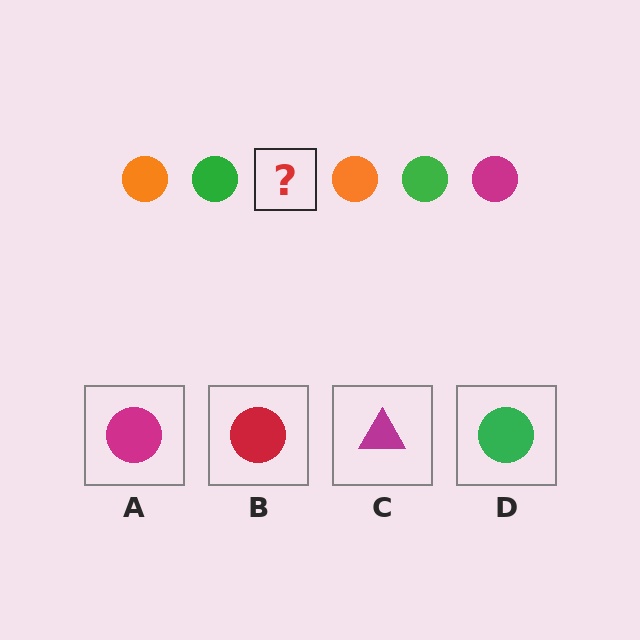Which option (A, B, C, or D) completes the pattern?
A.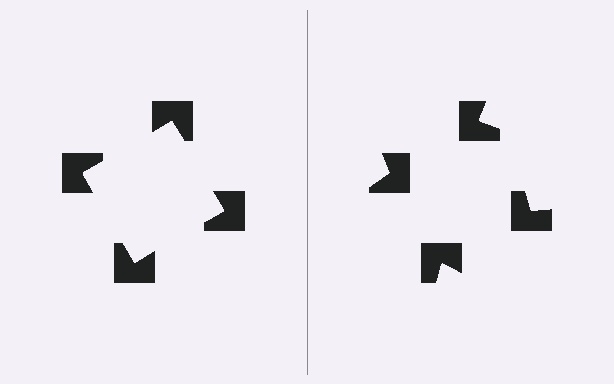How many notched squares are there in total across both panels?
8 — 4 on each side.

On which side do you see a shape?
An illusory square appears on the left side. On the right side the wedge cuts are rotated, so no coherent shape forms.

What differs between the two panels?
The notched squares are positioned identically on both sides; only the wedge orientations differ. On the left they align to a square; on the right they are misaligned.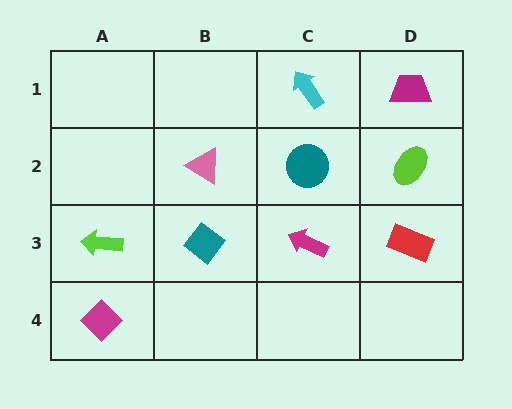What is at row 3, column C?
A magenta arrow.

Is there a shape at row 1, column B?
No, that cell is empty.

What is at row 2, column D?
A lime ellipse.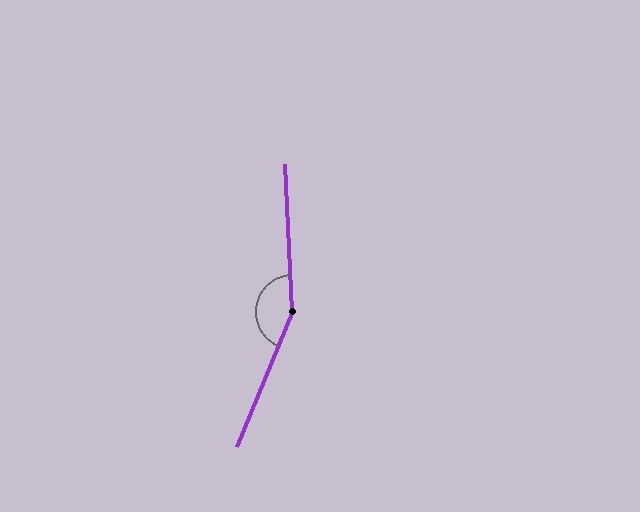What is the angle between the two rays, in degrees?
Approximately 154 degrees.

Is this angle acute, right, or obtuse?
It is obtuse.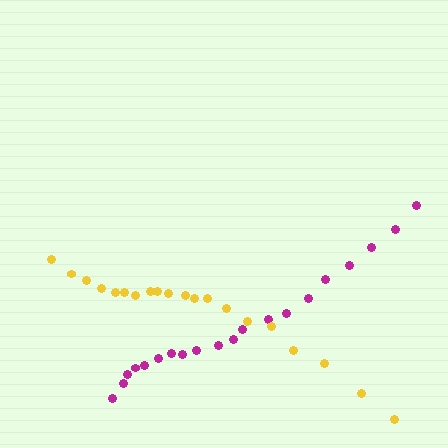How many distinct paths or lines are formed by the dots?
There are 2 distinct paths.